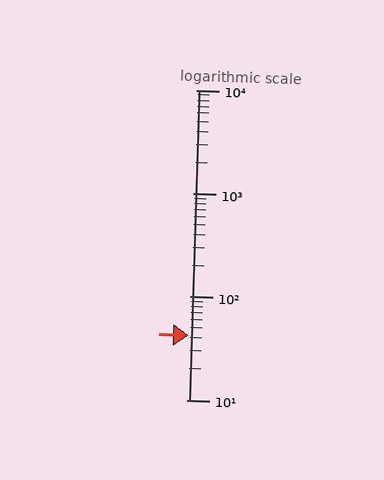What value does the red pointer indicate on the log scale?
The pointer indicates approximately 42.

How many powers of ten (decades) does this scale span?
The scale spans 3 decades, from 10 to 10000.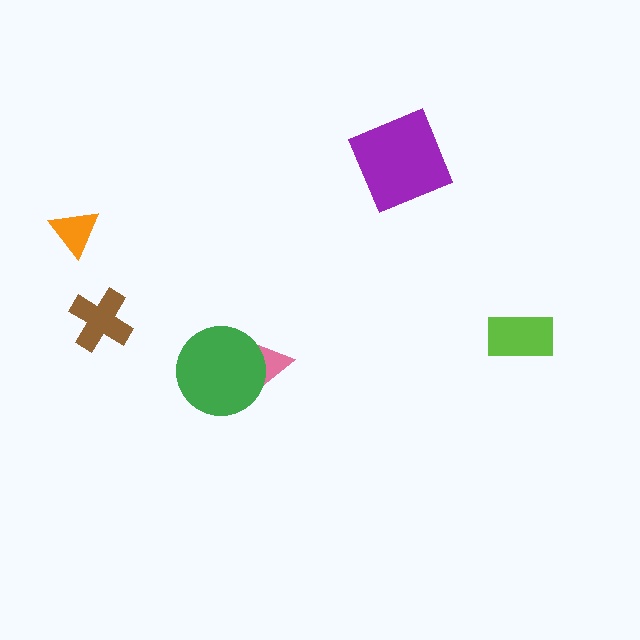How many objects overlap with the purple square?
0 objects overlap with the purple square.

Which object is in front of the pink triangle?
The green circle is in front of the pink triangle.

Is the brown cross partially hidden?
No, no other shape covers it.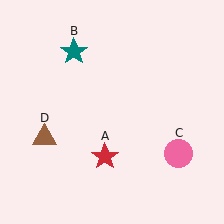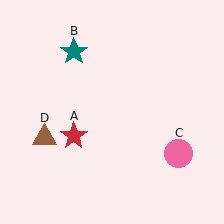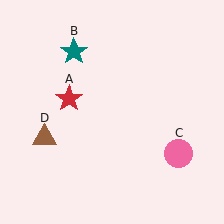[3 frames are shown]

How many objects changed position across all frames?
1 object changed position: red star (object A).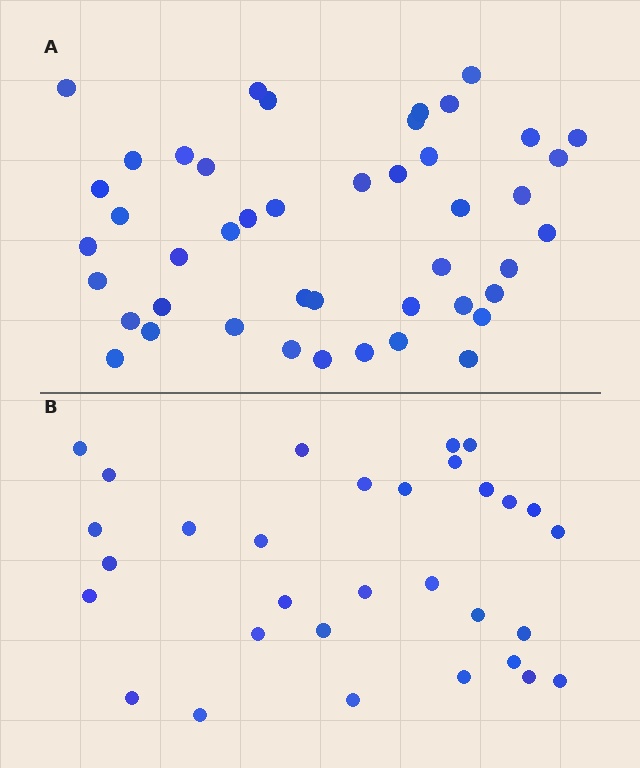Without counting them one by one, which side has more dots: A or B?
Region A (the top region) has more dots.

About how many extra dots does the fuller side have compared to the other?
Region A has approximately 15 more dots than region B.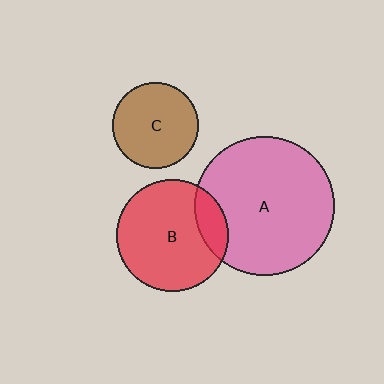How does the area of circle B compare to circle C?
Approximately 1.7 times.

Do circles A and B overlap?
Yes.